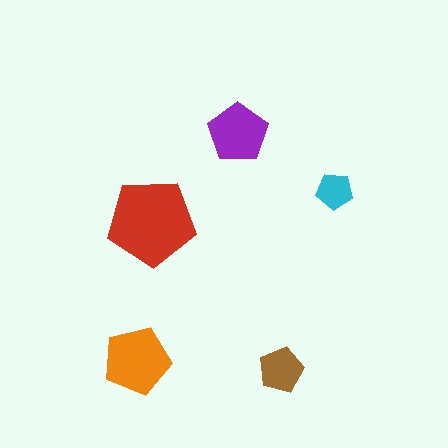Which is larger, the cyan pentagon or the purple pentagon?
The purple one.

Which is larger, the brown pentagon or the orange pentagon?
The orange one.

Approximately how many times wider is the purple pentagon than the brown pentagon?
About 1.5 times wider.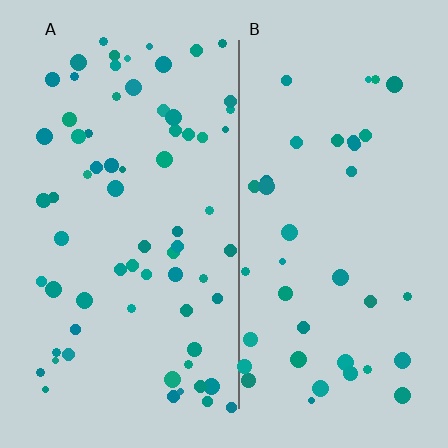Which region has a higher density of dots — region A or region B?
A (the left).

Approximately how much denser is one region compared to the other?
Approximately 1.8× — region A over region B.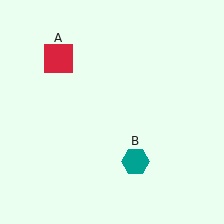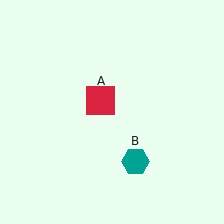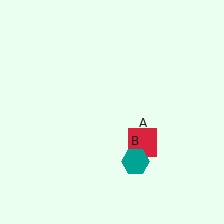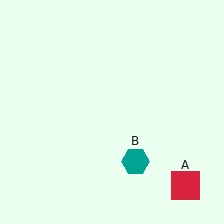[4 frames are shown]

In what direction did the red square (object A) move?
The red square (object A) moved down and to the right.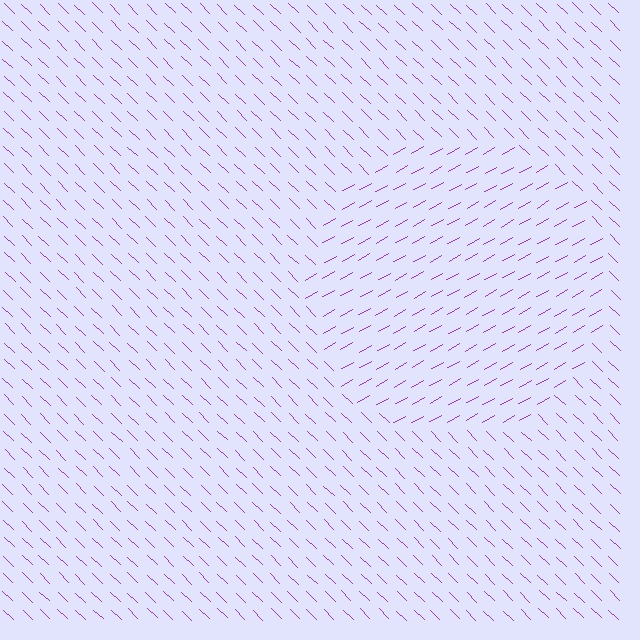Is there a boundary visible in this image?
Yes, there is a texture boundary formed by a change in line orientation.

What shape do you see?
I see a circle.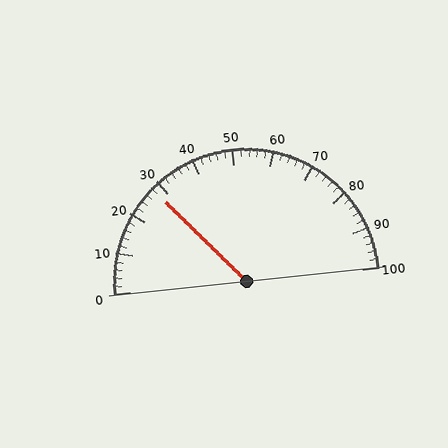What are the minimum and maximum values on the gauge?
The gauge ranges from 0 to 100.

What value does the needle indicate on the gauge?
The needle indicates approximately 28.